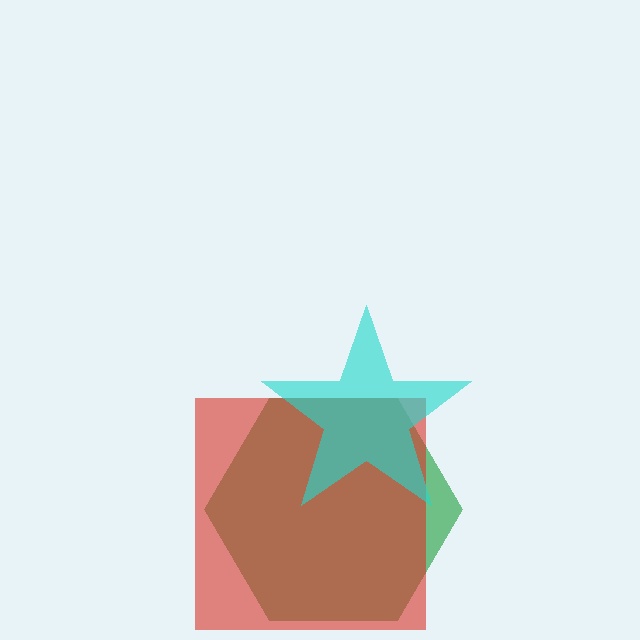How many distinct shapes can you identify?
There are 3 distinct shapes: a green hexagon, a red square, a cyan star.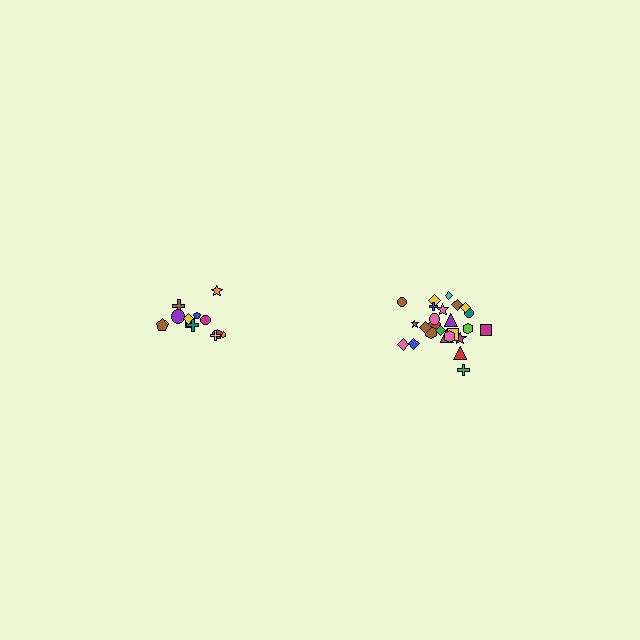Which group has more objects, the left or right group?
The right group.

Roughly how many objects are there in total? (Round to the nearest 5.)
Roughly 35 objects in total.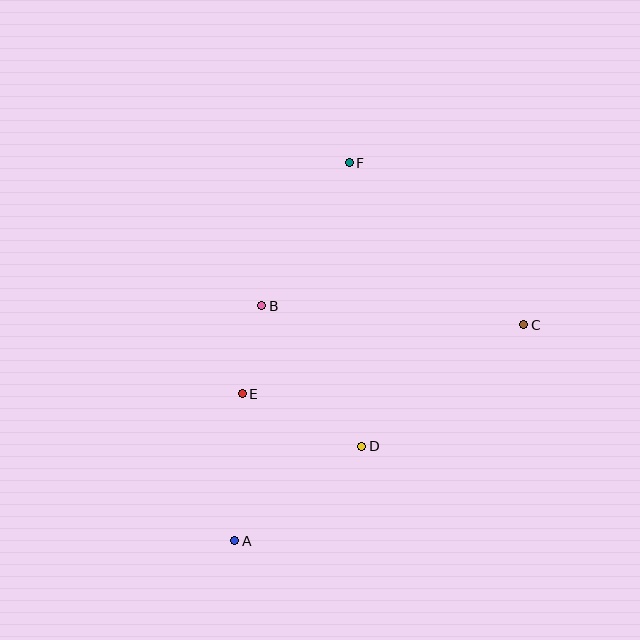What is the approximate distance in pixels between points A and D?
The distance between A and D is approximately 158 pixels.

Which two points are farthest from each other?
Points A and F are farthest from each other.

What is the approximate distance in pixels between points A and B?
The distance between A and B is approximately 236 pixels.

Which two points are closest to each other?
Points B and E are closest to each other.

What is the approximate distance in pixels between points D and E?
The distance between D and E is approximately 131 pixels.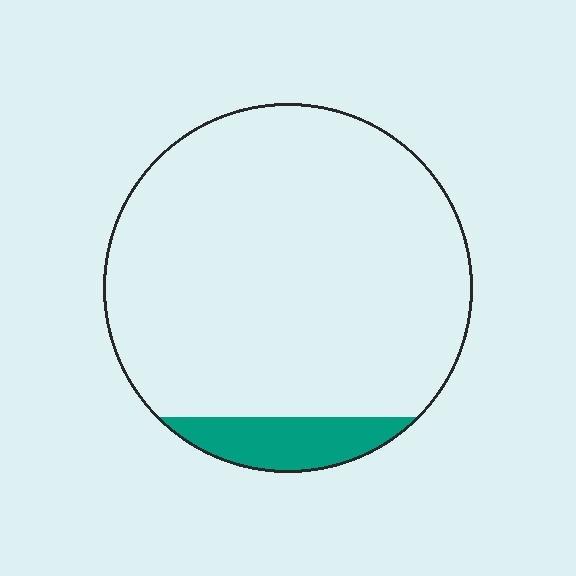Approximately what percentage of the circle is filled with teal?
Approximately 10%.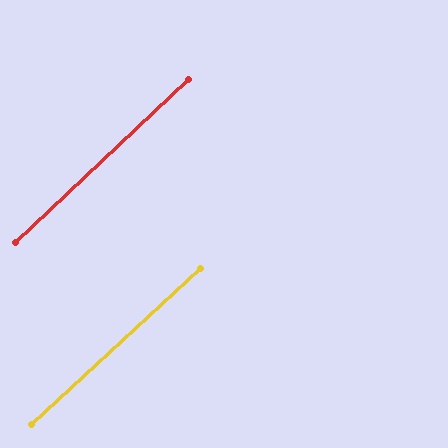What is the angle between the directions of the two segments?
Approximately 1 degree.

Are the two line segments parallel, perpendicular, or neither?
Parallel — their directions differ by only 0.7°.